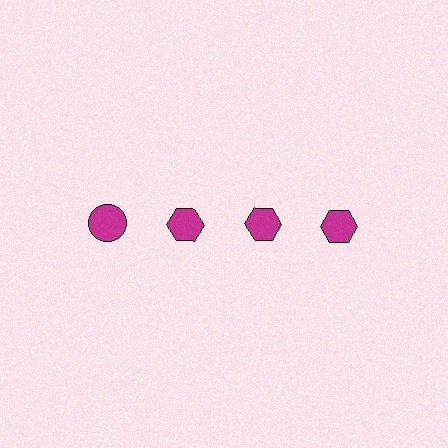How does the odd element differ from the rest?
It has a different shape: circle instead of hexagon.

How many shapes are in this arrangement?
There are 4 shapes arranged in a grid pattern.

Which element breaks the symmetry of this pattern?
The magenta circle in the top row, leftmost column breaks the symmetry. All other shapes are magenta hexagons.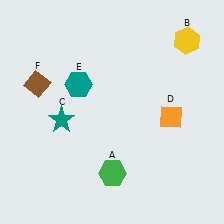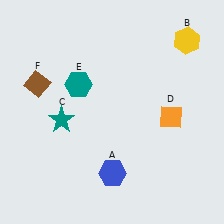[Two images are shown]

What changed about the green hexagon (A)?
In Image 1, A is green. In Image 2, it changed to blue.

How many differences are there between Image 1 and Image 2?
There is 1 difference between the two images.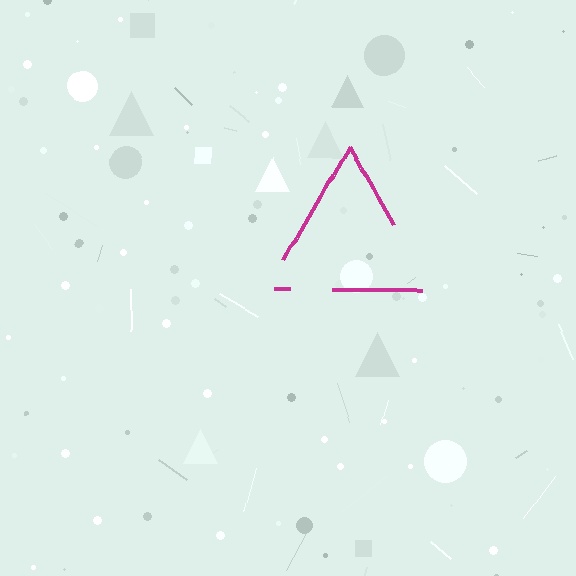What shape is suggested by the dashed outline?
The dashed outline suggests a triangle.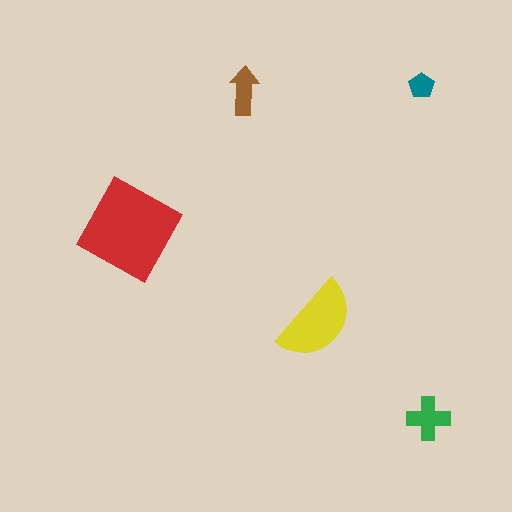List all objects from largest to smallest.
The red diamond, the yellow semicircle, the green cross, the brown arrow, the teal pentagon.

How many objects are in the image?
There are 5 objects in the image.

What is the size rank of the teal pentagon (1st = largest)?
5th.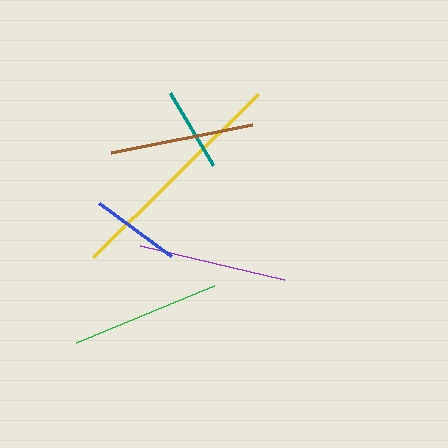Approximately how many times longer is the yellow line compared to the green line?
The yellow line is approximately 1.6 times the length of the green line.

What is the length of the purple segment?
The purple segment is approximately 148 pixels long.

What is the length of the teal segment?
The teal segment is approximately 84 pixels long.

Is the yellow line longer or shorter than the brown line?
The yellow line is longer than the brown line.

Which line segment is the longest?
The yellow line is the longest at approximately 232 pixels.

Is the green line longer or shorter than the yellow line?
The yellow line is longer than the green line.